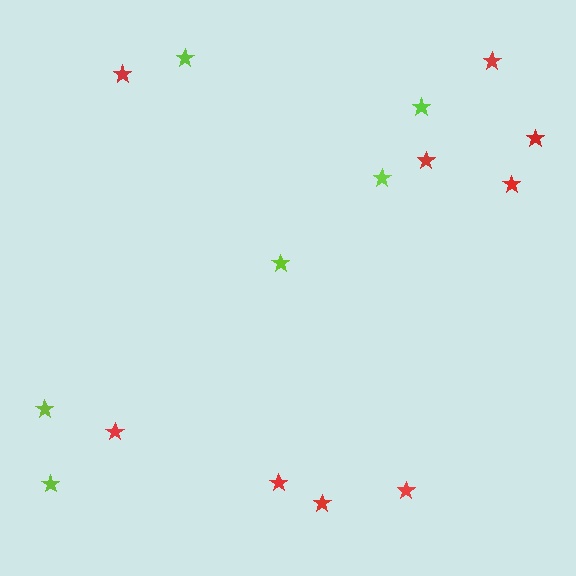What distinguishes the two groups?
There are 2 groups: one group of lime stars (6) and one group of red stars (9).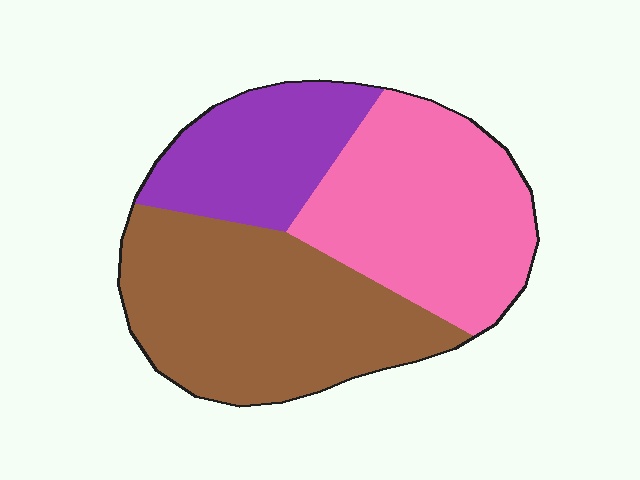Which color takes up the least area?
Purple, at roughly 20%.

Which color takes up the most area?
Brown, at roughly 40%.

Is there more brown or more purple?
Brown.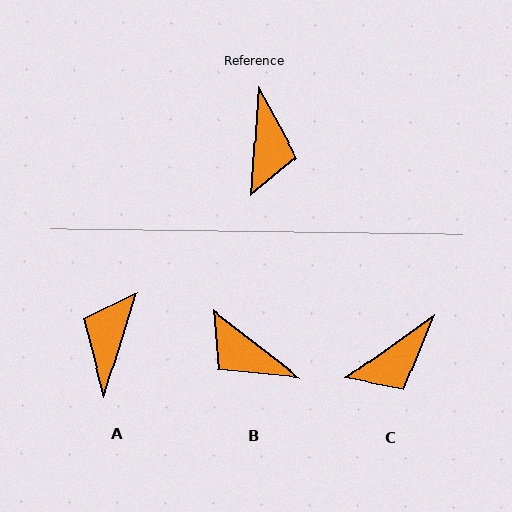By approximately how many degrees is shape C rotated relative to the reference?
Approximately 51 degrees clockwise.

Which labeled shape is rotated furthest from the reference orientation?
A, about 167 degrees away.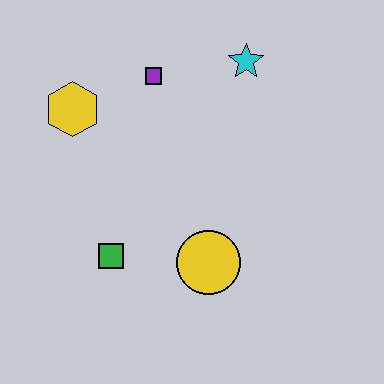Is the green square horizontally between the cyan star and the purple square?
No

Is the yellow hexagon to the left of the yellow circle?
Yes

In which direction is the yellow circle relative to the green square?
The yellow circle is to the right of the green square.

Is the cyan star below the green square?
No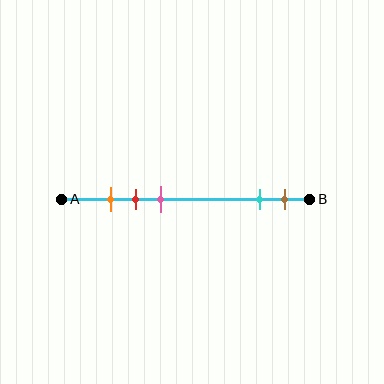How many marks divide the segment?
There are 5 marks dividing the segment.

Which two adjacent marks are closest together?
The orange and red marks are the closest adjacent pair.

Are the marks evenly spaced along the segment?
No, the marks are not evenly spaced.